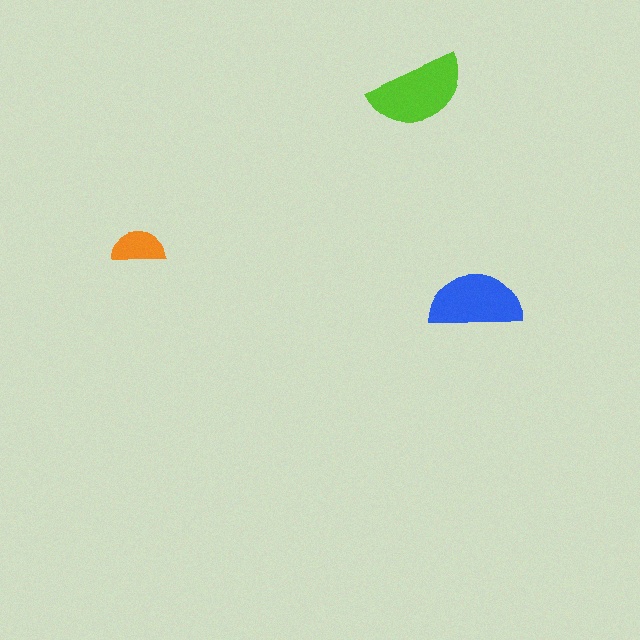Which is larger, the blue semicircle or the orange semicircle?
The blue one.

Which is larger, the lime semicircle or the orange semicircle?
The lime one.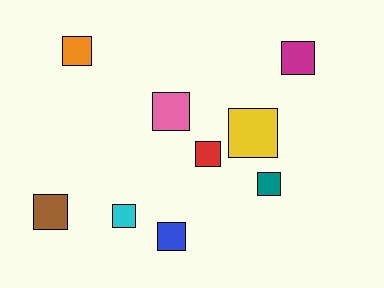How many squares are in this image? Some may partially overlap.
There are 9 squares.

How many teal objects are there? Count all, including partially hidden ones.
There is 1 teal object.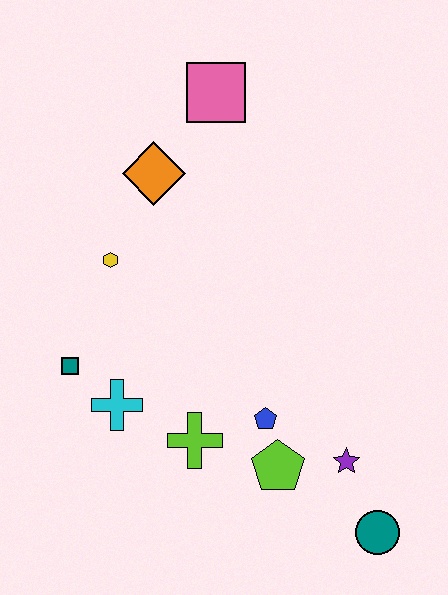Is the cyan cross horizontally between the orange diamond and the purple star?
No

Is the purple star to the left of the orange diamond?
No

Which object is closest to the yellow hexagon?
The orange diamond is closest to the yellow hexagon.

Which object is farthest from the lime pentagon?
The pink square is farthest from the lime pentagon.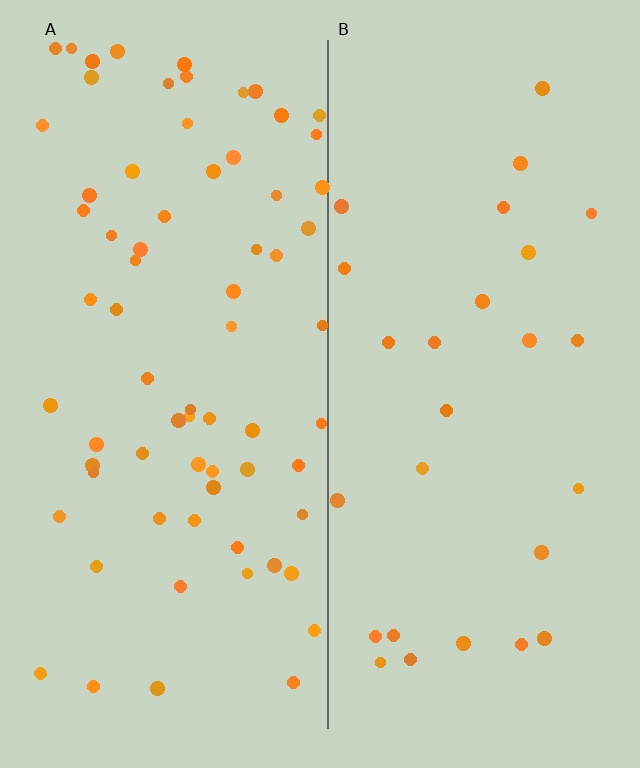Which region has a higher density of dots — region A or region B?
A (the left).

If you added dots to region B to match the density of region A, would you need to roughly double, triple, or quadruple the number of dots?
Approximately triple.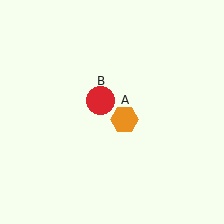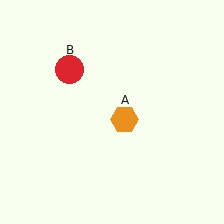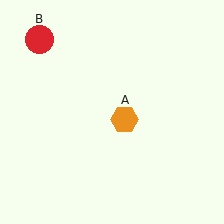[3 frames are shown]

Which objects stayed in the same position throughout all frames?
Orange hexagon (object A) remained stationary.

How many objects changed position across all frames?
1 object changed position: red circle (object B).